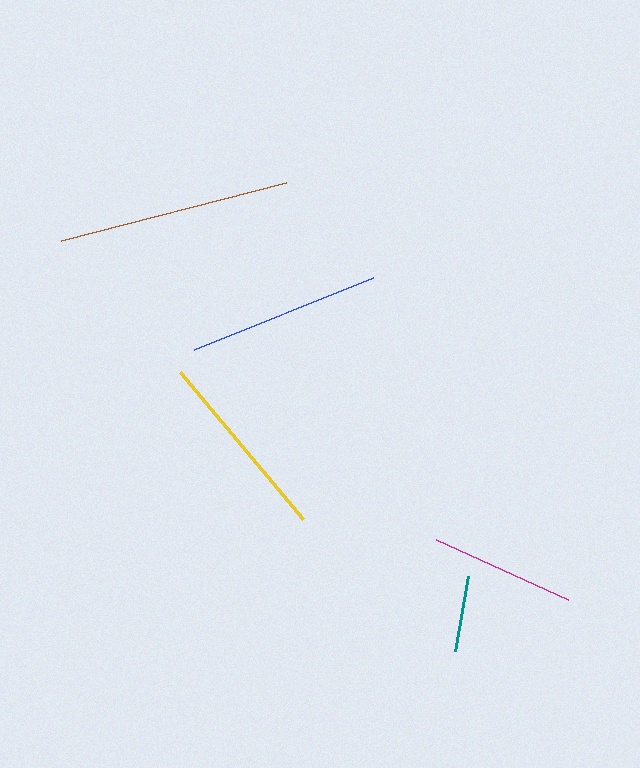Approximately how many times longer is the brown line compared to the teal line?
The brown line is approximately 3.1 times the length of the teal line.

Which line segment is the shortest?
The teal line is the shortest at approximately 75 pixels.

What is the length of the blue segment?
The blue segment is approximately 193 pixels long.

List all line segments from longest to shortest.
From longest to shortest: brown, blue, yellow, magenta, teal.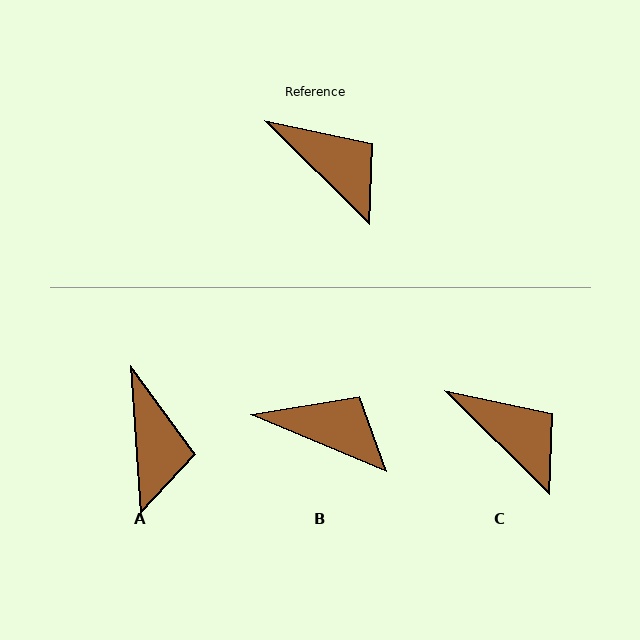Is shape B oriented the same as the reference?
No, it is off by about 22 degrees.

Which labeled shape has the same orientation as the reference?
C.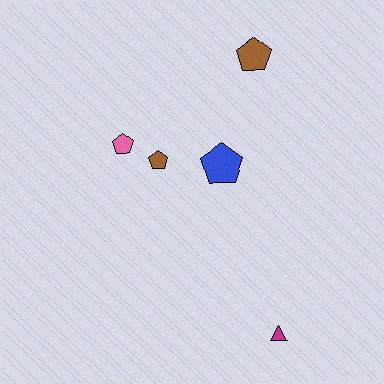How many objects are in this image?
There are 5 objects.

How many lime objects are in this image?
There are no lime objects.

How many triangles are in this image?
There is 1 triangle.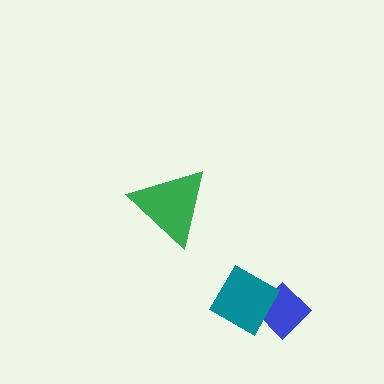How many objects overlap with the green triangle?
0 objects overlap with the green triangle.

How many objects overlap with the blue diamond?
1 object overlaps with the blue diamond.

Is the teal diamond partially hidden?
No, no other shape covers it.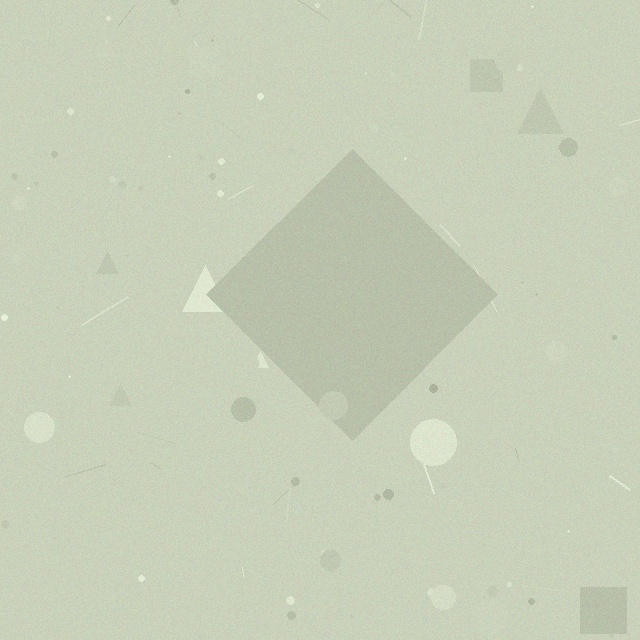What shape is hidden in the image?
A diamond is hidden in the image.